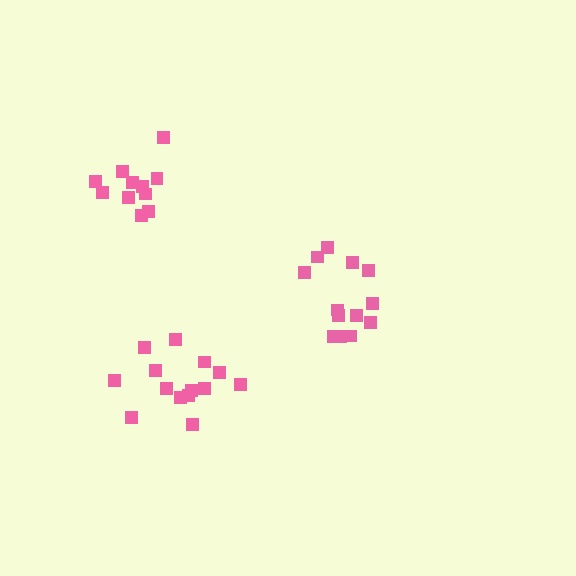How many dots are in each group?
Group 1: 11 dots, Group 2: 13 dots, Group 3: 14 dots (38 total).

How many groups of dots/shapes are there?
There are 3 groups.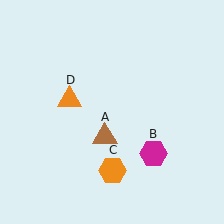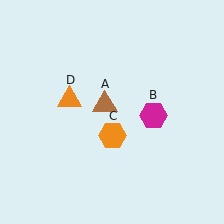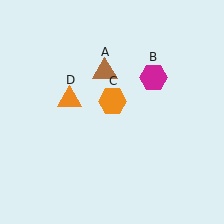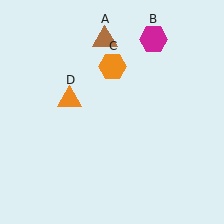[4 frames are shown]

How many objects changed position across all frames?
3 objects changed position: brown triangle (object A), magenta hexagon (object B), orange hexagon (object C).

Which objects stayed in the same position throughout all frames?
Orange triangle (object D) remained stationary.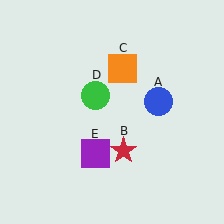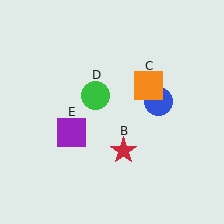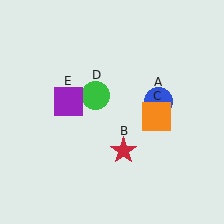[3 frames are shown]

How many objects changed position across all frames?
2 objects changed position: orange square (object C), purple square (object E).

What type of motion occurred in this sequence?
The orange square (object C), purple square (object E) rotated clockwise around the center of the scene.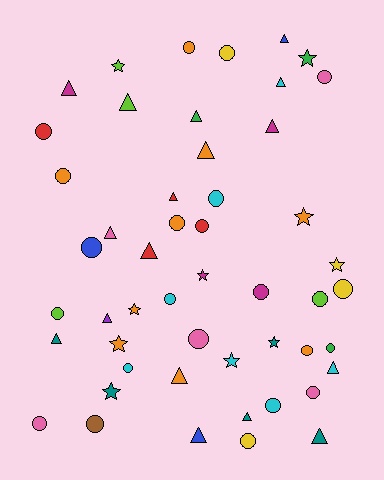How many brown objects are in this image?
There is 1 brown object.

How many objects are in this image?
There are 50 objects.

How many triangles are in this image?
There are 17 triangles.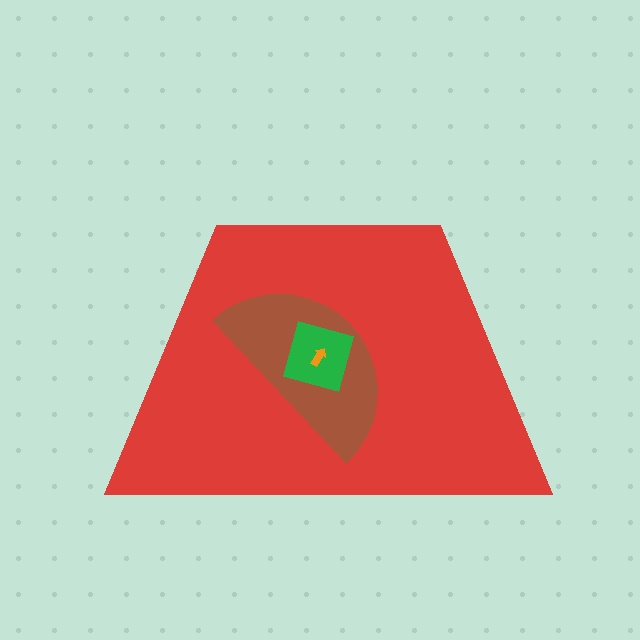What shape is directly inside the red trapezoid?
The brown semicircle.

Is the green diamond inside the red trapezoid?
Yes.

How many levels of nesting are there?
4.